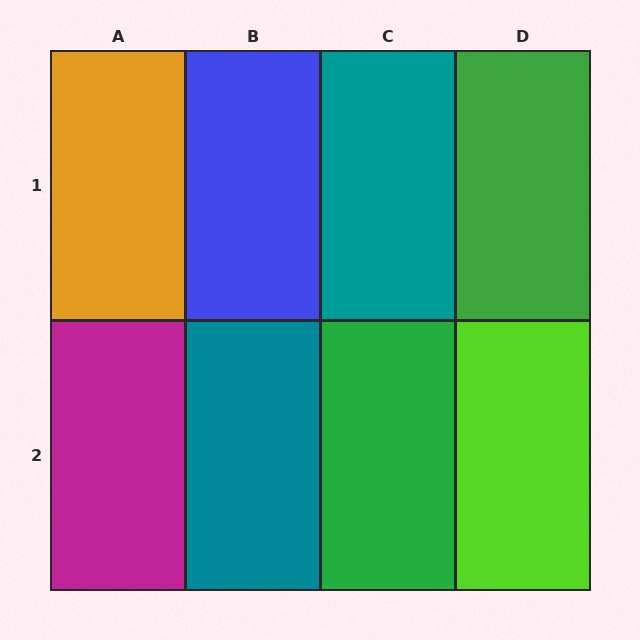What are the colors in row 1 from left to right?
Orange, blue, teal, green.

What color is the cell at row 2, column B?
Teal.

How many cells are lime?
1 cell is lime.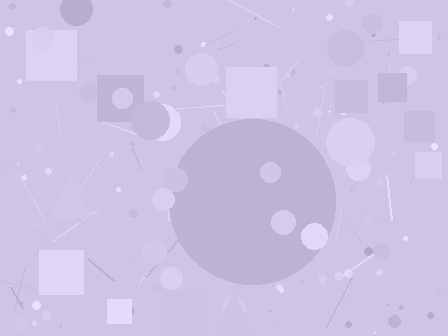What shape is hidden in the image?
A circle is hidden in the image.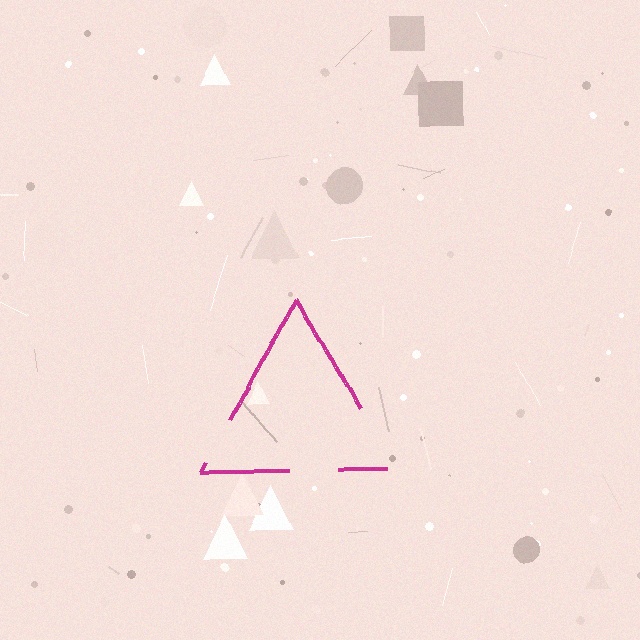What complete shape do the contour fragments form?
The contour fragments form a triangle.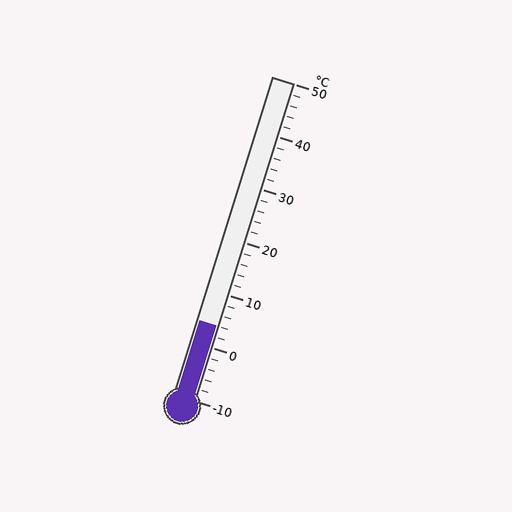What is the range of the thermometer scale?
The thermometer scale ranges from -10°C to 50°C.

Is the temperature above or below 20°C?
The temperature is below 20°C.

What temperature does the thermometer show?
The thermometer shows approximately 4°C.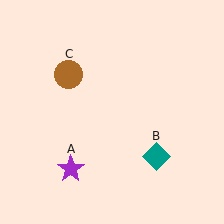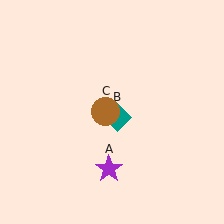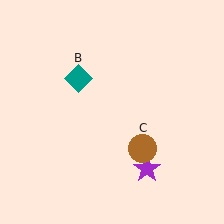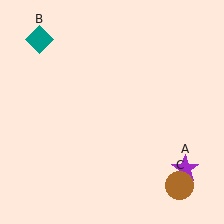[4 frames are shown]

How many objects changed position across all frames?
3 objects changed position: purple star (object A), teal diamond (object B), brown circle (object C).